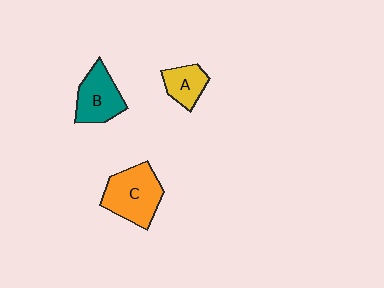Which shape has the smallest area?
Shape A (yellow).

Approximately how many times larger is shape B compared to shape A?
Approximately 1.5 times.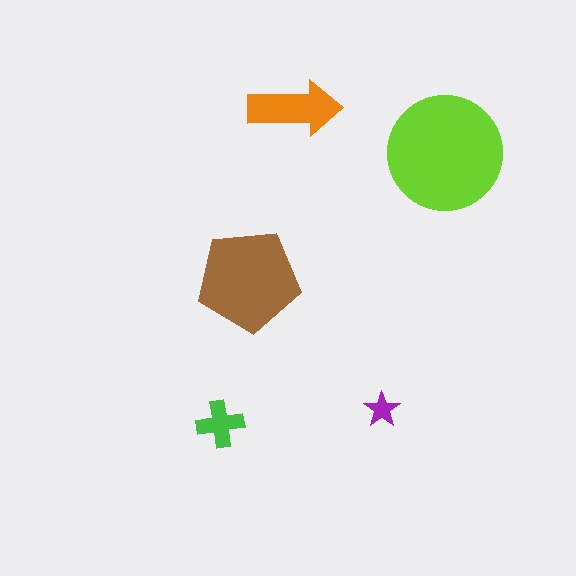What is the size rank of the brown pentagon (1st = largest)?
2nd.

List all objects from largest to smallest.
The lime circle, the brown pentagon, the orange arrow, the green cross, the purple star.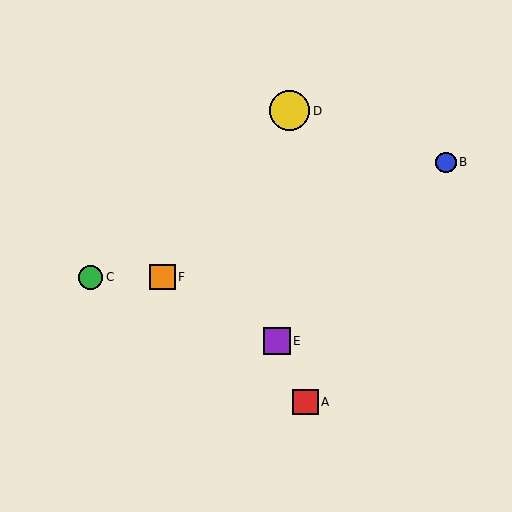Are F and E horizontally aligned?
No, F is at y≈277 and E is at y≈341.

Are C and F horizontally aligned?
Yes, both are at y≈277.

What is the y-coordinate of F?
Object F is at y≈277.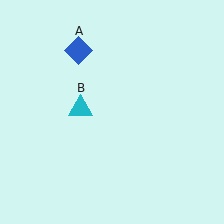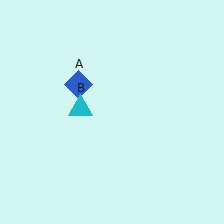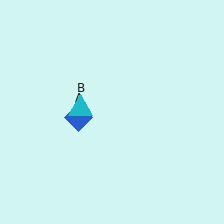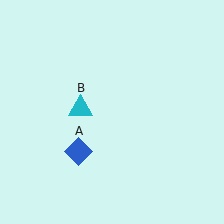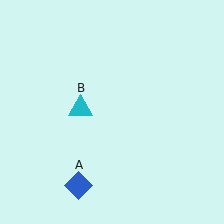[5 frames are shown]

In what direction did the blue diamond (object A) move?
The blue diamond (object A) moved down.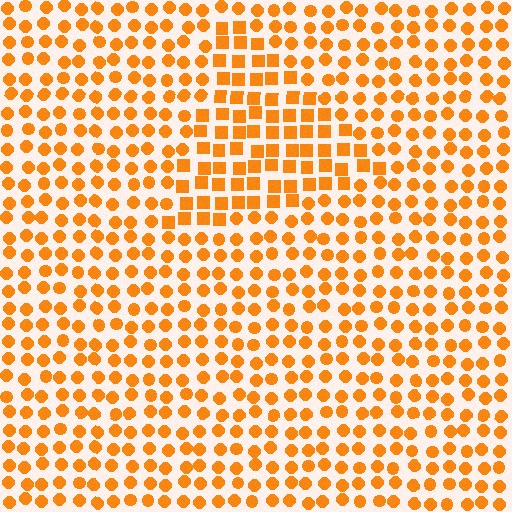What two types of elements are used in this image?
The image uses squares inside the triangle region and circles outside it.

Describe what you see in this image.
The image is filled with small orange elements arranged in a uniform grid. A triangle-shaped region contains squares, while the surrounding area contains circles. The boundary is defined purely by the change in element shape.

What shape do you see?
I see a triangle.